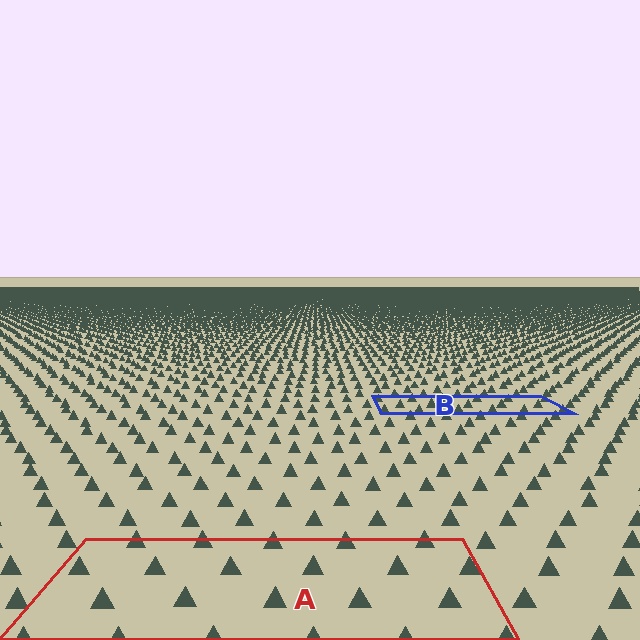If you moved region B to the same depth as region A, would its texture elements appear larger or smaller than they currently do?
They would appear larger. At a closer depth, the same texture elements are projected at a bigger on-screen size.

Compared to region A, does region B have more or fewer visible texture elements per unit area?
Region B has more texture elements per unit area — they are packed more densely because it is farther away.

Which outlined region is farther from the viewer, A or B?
Region B is farther from the viewer — the texture elements inside it appear smaller and more densely packed.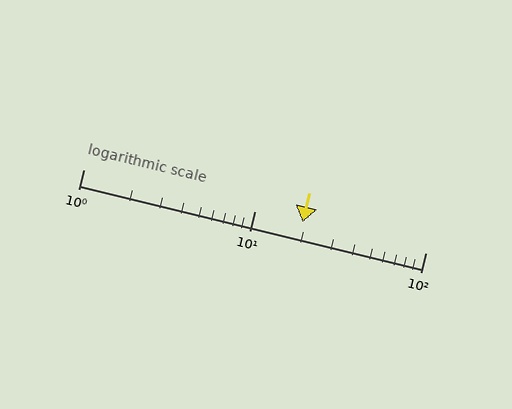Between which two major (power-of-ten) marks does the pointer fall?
The pointer is between 10 and 100.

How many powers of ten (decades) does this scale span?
The scale spans 2 decades, from 1 to 100.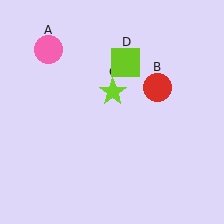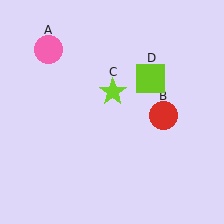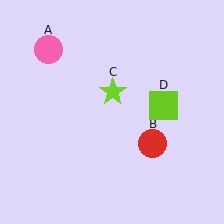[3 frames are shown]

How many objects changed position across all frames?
2 objects changed position: red circle (object B), lime square (object D).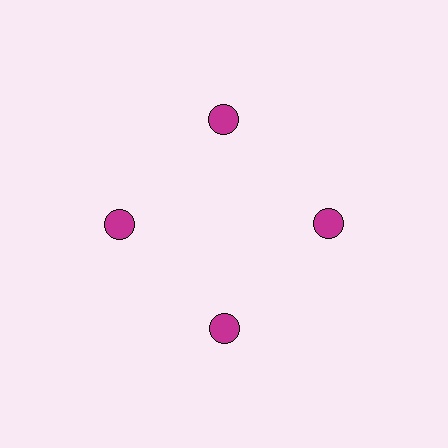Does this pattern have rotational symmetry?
Yes, this pattern has 4-fold rotational symmetry. It looks the same after rotating 90 degrees around the center.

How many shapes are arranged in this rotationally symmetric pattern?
There are 4 shapes, arranged in 4 groups of 1.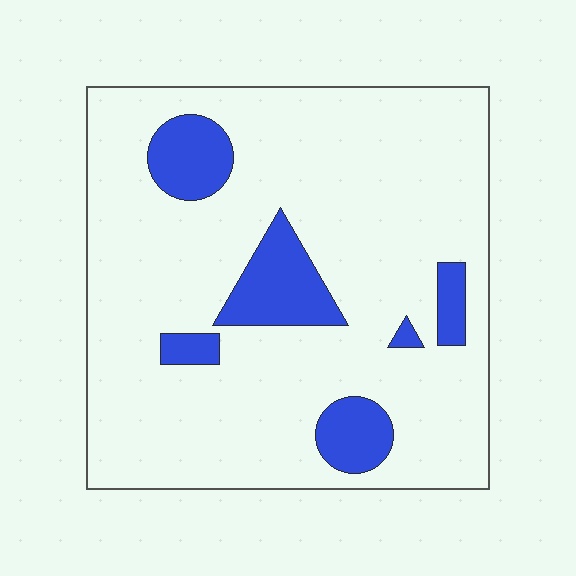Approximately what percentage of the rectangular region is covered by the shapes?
Approximately 15%.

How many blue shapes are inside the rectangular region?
6.